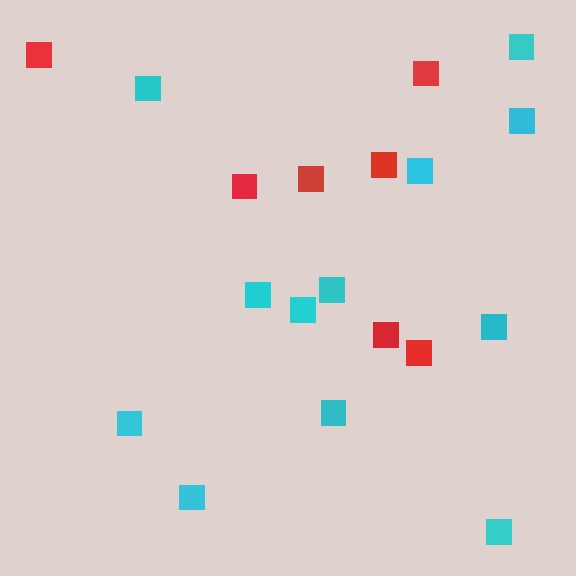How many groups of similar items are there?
There are 2 groups: one group of red squares (7) and one group of cyan squares (12).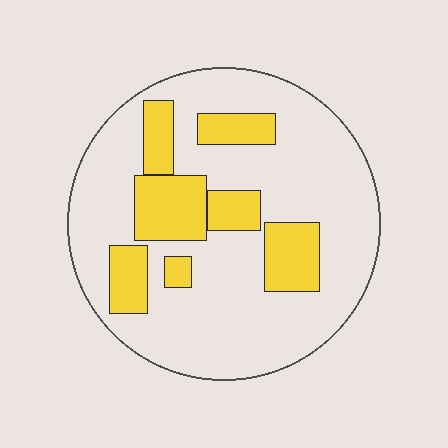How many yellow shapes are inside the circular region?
7.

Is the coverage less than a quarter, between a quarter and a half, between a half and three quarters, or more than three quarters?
Between a quarter and a half.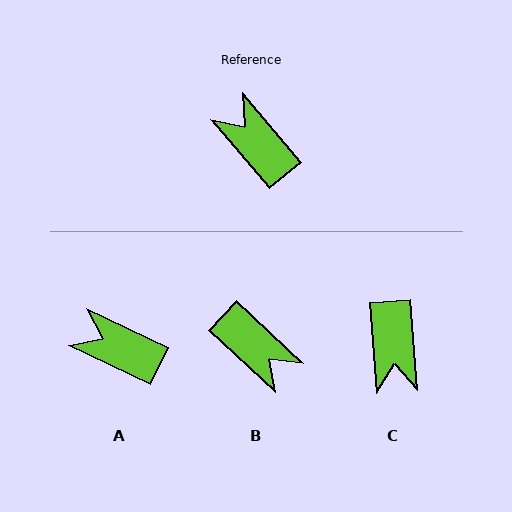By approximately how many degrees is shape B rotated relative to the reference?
Approximately 174 degrees clockwise.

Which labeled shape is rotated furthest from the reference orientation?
B, about 174 degrees away.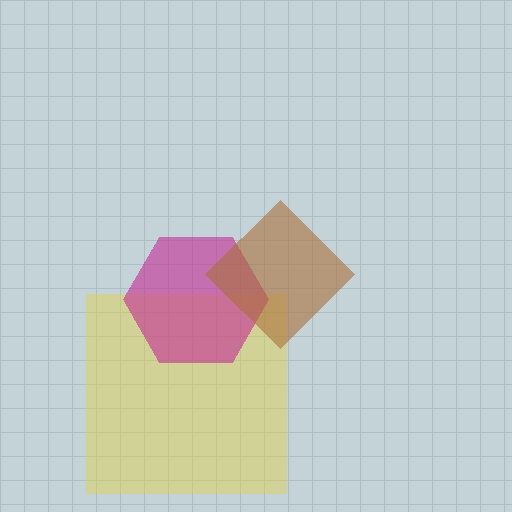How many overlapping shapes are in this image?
There are 3 overlapping shapes in the image.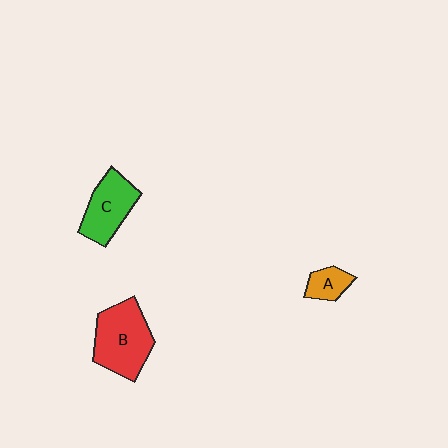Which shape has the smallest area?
Shape A (orange).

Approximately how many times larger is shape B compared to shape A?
Approximately 2.9 times.